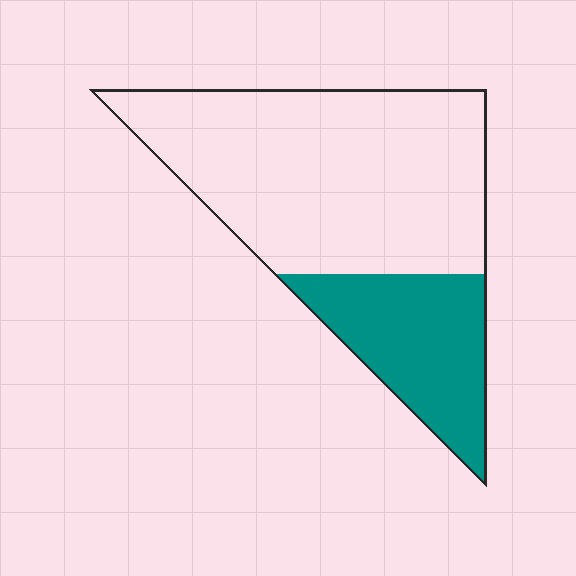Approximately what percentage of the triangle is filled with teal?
Approximately 30%.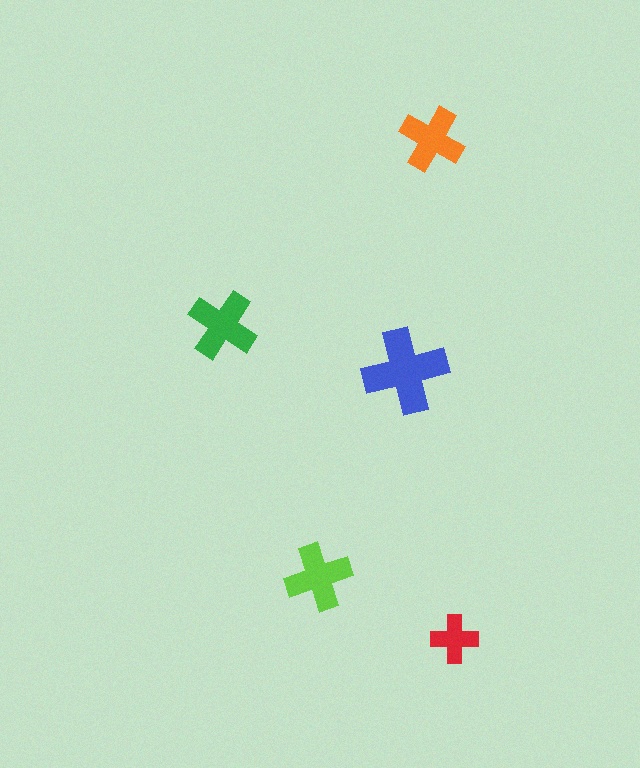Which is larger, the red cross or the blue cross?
The blue one.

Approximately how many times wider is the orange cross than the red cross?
About 1.5 times wider.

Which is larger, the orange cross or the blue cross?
The blue one.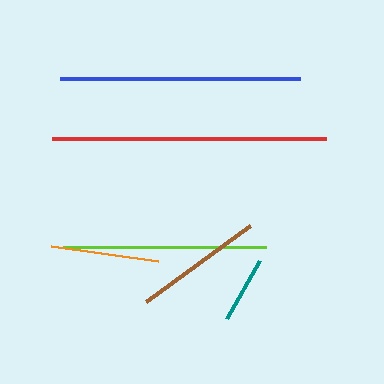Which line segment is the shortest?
The teal line is the shortest at approximately 67 pixels.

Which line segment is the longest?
The red line is the longest at approximately 274 pixels.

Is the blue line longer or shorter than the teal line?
The blue line is longer than the teal line.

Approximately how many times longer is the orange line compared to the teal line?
The orange line is approximately 1.6 times the length of the teal line.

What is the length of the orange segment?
The orange segment is approximately 109 pixels long.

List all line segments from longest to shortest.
From longest to shortest: red, blue, lime, brown, orange, teal.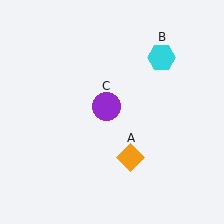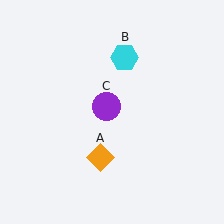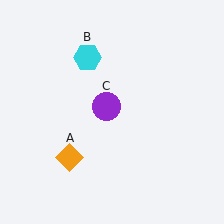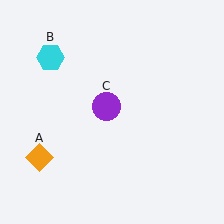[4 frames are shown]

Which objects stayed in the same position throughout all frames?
Purple circle (object C) remained stationary.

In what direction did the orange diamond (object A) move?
The orange diamond (object A) moved left.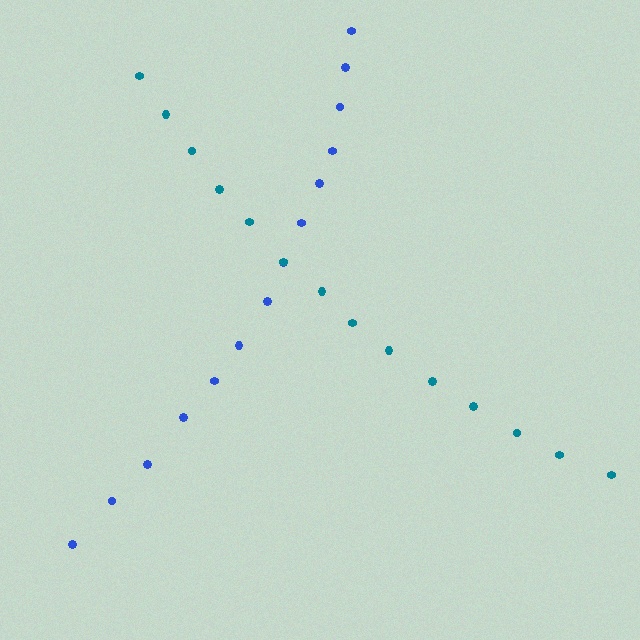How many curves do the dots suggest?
There are 2 distinct paths.